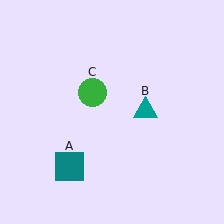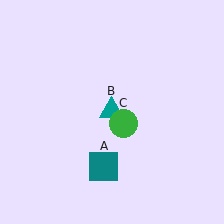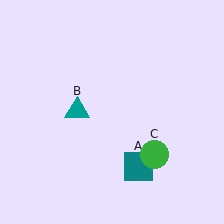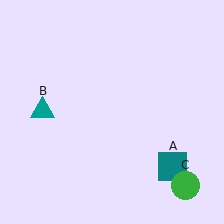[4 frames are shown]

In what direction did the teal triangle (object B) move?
The teal triangle (object B) moved left.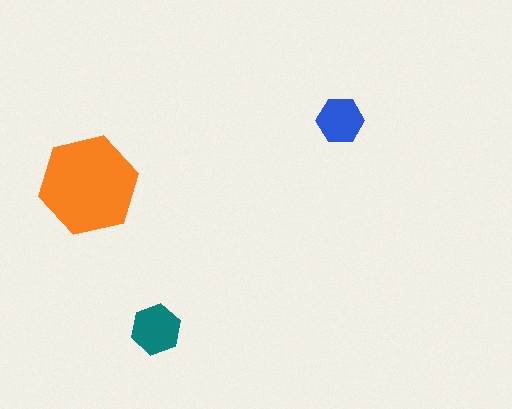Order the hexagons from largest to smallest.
the orange one, the teal one, the blue one.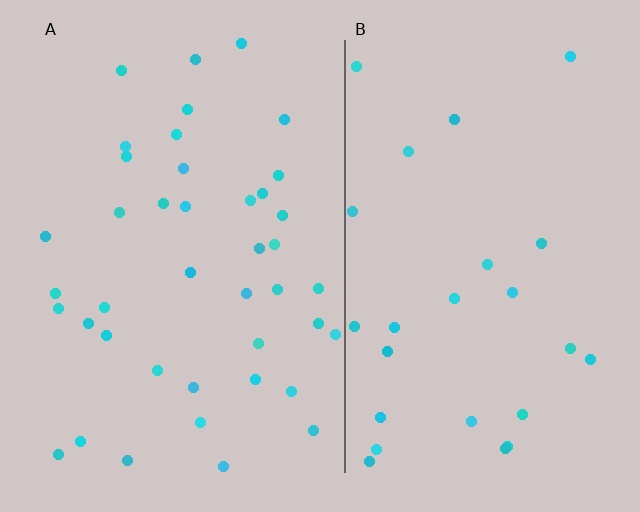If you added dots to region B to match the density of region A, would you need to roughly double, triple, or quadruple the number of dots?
Approximately double.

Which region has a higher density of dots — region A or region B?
A (the left).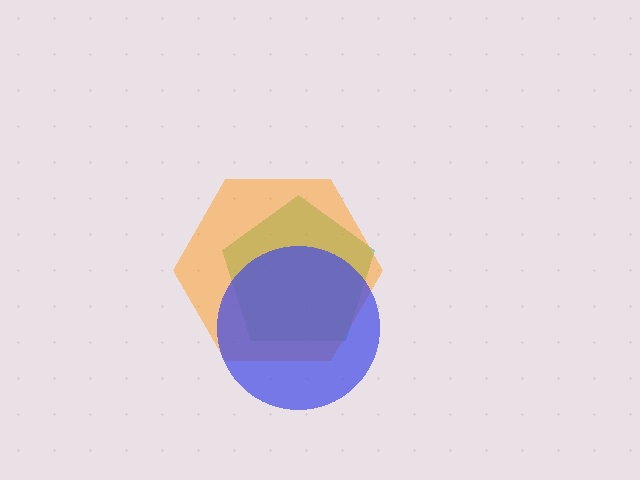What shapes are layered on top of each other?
The layered shapes are: a green pentagon, an orange hexagon, a blue circle.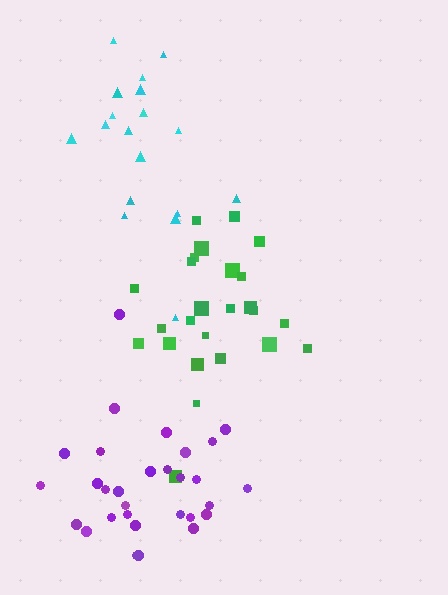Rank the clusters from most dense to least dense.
purple, green, cyan.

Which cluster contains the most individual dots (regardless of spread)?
Purple (30).